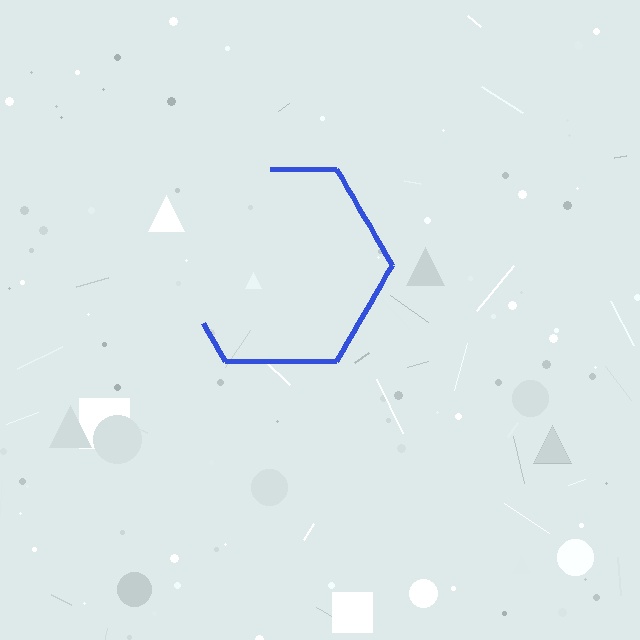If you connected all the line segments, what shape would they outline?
They would outline a hexagon.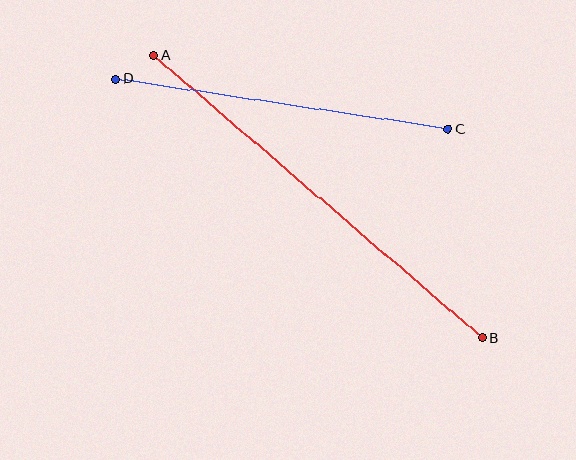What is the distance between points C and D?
The distance is approximately 336 pixels.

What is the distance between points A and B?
The distance is approximately 433 pixels.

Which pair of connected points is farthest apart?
Points A and B are farthest apart.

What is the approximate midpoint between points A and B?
The midpoint is at approximately (318, 197) pixels.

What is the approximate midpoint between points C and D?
The midpoint is at approximately (282, 104) pixels.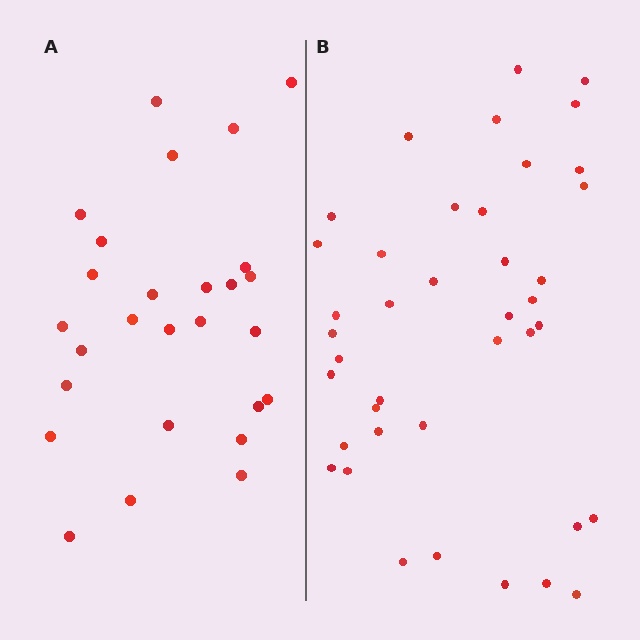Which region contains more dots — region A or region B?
Region B (the right region) has more dots.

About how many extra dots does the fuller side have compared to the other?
Region B has approximately 15 more dots than region A.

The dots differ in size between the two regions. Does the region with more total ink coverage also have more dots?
No. Region A has more total ink coverage because its dots are larger, but region B actually contains more individual dots. Total area can be misleading — the number of items is what matters here.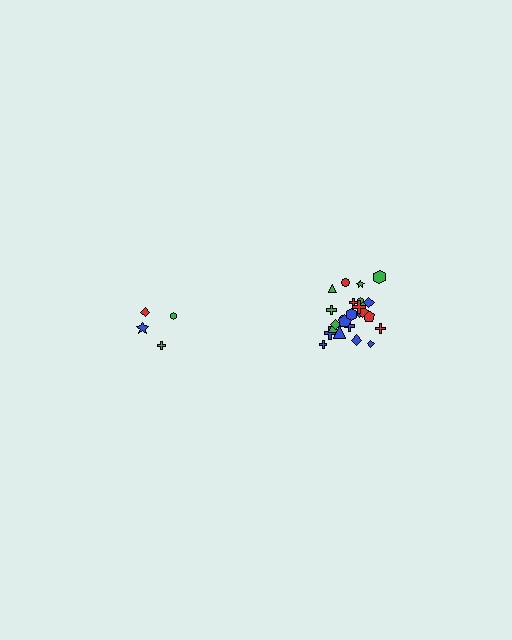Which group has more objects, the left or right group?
The right group.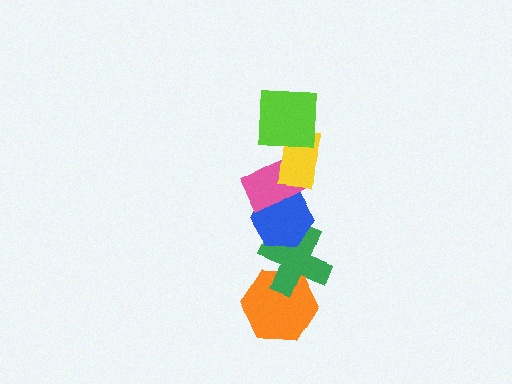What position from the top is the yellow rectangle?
The yellow rectangle is 2nd from the top.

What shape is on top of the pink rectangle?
The yellow rectangle is on top of the pink rectangle.